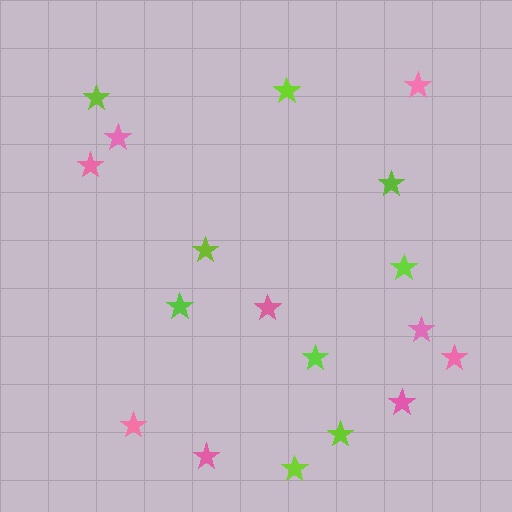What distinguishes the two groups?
There are 2 groups: one group of lime stars (9) and one group of pink stars (9).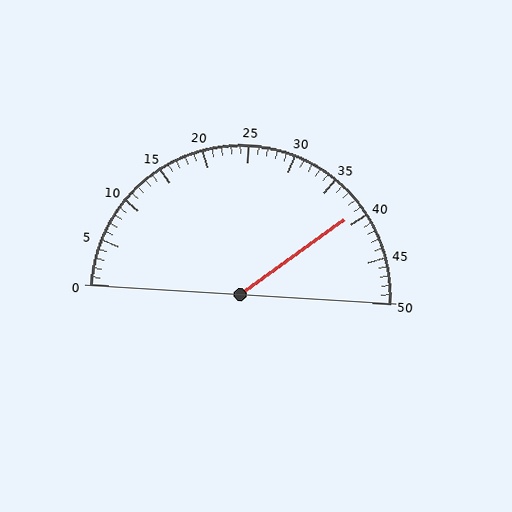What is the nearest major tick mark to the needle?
The nearest major tick mark is 40.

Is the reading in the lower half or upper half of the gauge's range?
The reading is in the upper half of the range (0 to 50).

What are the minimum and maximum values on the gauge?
The gauge ranges from 0 to 50.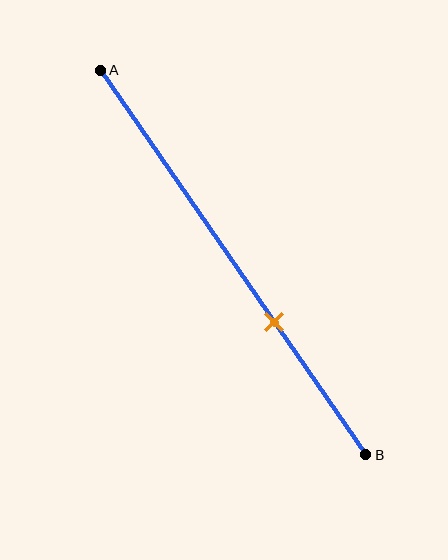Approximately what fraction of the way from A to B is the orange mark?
The orange mark is approximately 65% of the way from A to B.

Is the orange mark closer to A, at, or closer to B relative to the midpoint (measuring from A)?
The orange mark is closer to point B than the midpoint of segment AB.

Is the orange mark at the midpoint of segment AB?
No, the mark is at about 65% from A, not at the 50% midpoint.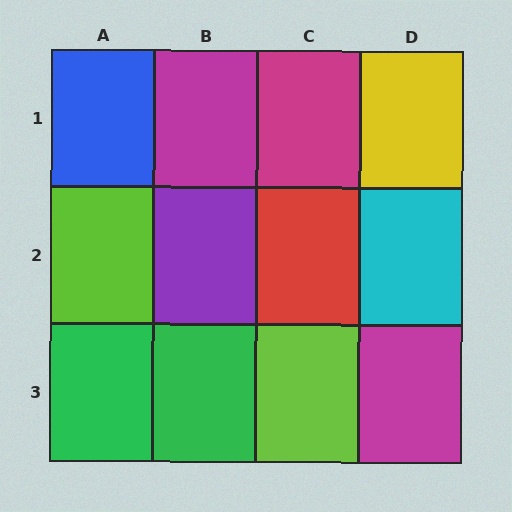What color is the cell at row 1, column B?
Magenta.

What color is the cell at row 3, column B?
Green.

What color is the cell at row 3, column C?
Lime.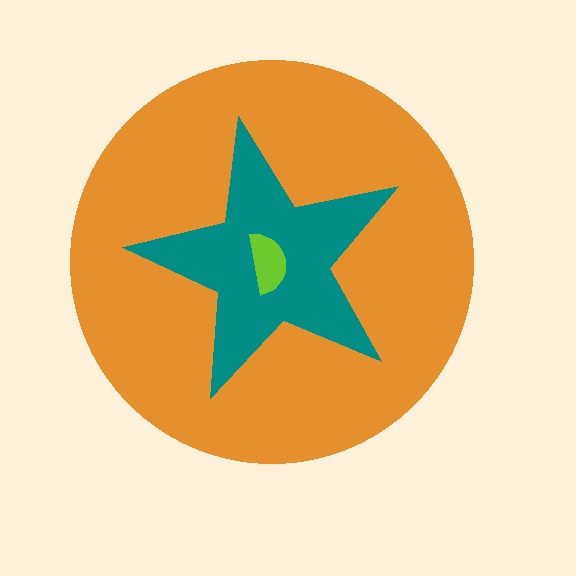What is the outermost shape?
The orange circle.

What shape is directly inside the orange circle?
The teal star.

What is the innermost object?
The lime semicircle.